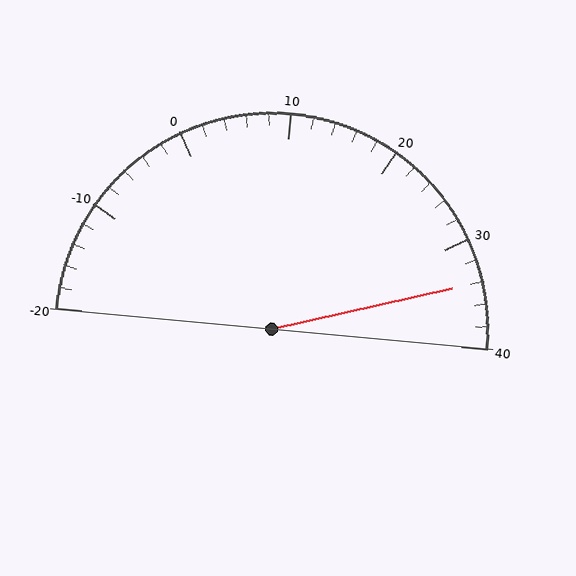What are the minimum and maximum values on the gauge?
The gauge ranges from -20 to 40.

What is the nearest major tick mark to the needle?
The nearest major tick mark is 30.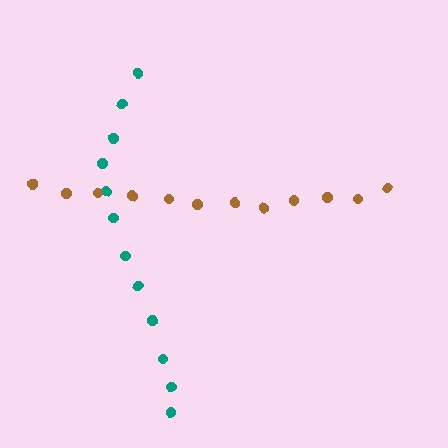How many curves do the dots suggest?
There are 2 distinct paths.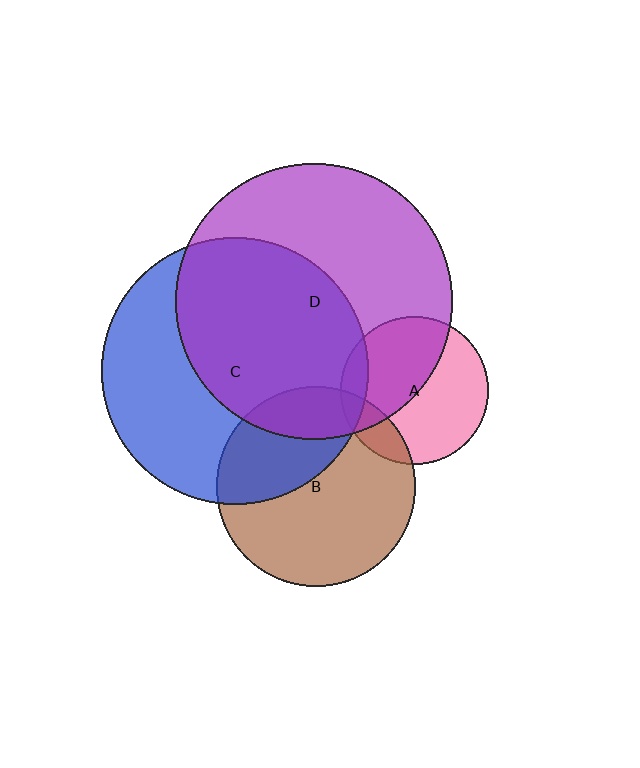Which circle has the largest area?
Circle D (purple).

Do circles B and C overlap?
Yes.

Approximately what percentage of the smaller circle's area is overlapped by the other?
Approximately 35%.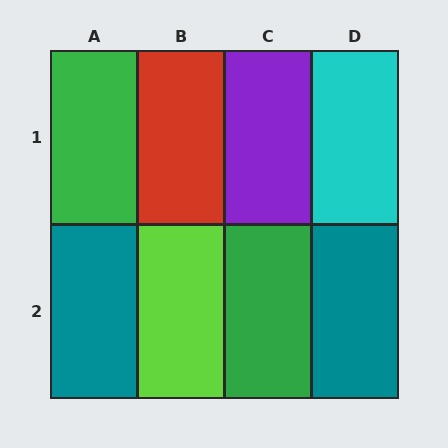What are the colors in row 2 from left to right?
Teal, lime, green, teal.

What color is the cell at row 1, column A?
Green.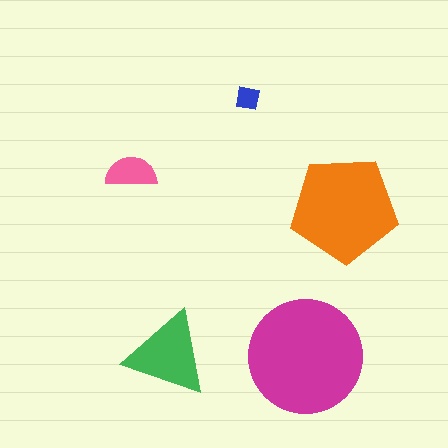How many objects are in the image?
There are 5 objects in the image.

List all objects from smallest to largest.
The blue square, the pink semicircle, the green triangle, the orange pentagon, the magenta circle.